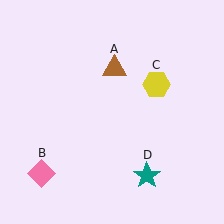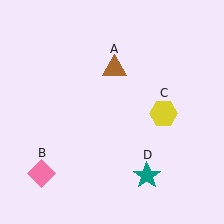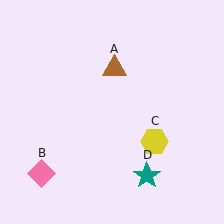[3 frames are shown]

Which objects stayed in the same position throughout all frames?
Brown triangle (object A) and pink diamond (object B) and teal star (object D) remained stationary.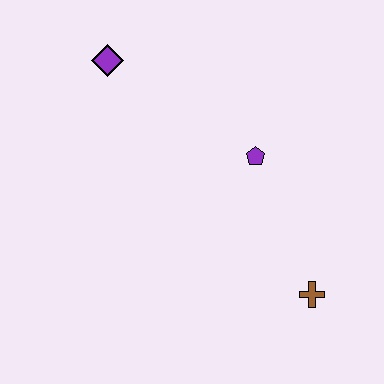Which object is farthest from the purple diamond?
The brown cross is farthest from the purple diamond.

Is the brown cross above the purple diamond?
No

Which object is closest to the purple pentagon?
The brown cross is closest to the purple pentagon.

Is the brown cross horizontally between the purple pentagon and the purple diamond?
No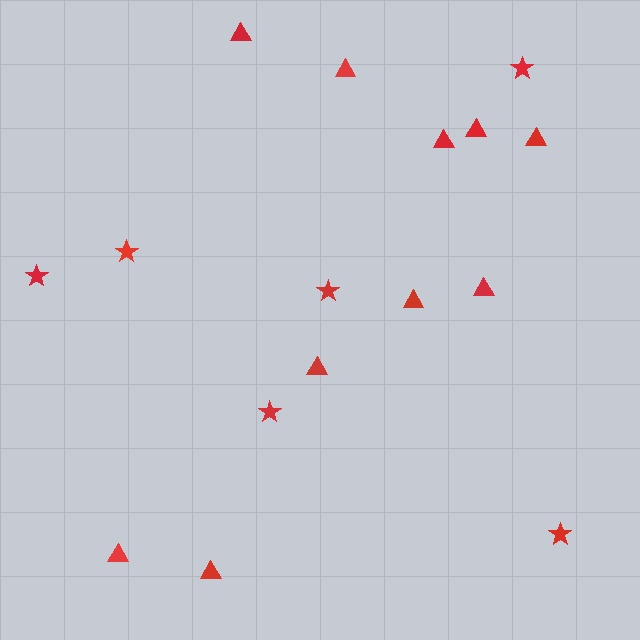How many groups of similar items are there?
There are 2 groups: one group of stars (6) and one group of triangles (10).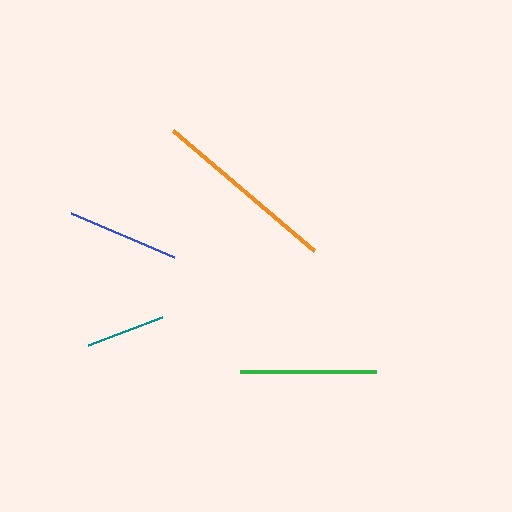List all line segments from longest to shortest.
From longest to shortest: orange, green, blue, teal.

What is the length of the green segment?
The green segment is approximately 136 pixels long.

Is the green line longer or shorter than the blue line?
The green line is longer than the blue line.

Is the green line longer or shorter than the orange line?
The orange line is longer than the green line.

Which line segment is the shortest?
The teal line is the shortest at approximately 79 pixels.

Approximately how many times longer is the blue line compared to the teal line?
The blue line is approximately 1.4 times the length of the teal line.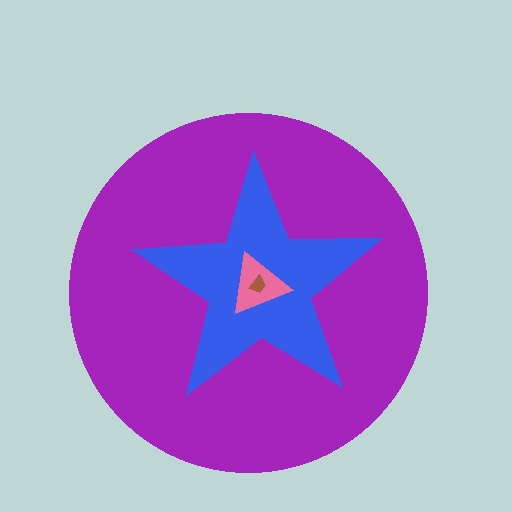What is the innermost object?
The brown trapezoid.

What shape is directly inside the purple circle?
The blue star.